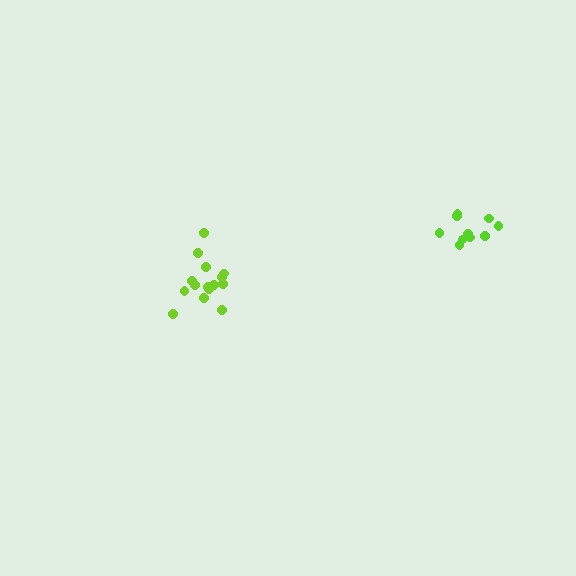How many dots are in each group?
Group 1: 10 dots, Group 2: 16 dots (26 total).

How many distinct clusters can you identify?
There are 2 distinct clusters.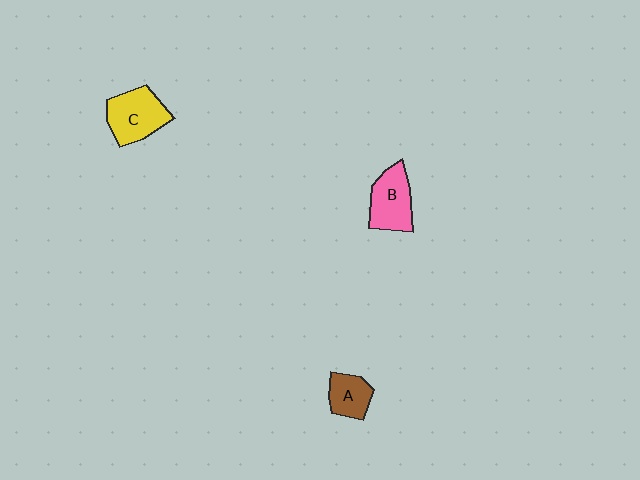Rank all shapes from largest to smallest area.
From largest to smallest: C (yellow), B (pink), A (brown).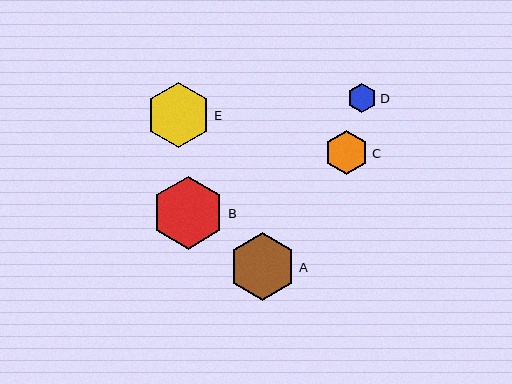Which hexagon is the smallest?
Hexagon D is the smallest with a size of approximately 29 pixels.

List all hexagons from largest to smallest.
From largest to smallest: B, A, E, C, D.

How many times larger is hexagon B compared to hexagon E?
Hexagon B is approximately 1.1 times the size of hexagon E.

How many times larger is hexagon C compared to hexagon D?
Hexagon C is approximately 1.5 times the size of hexagon D.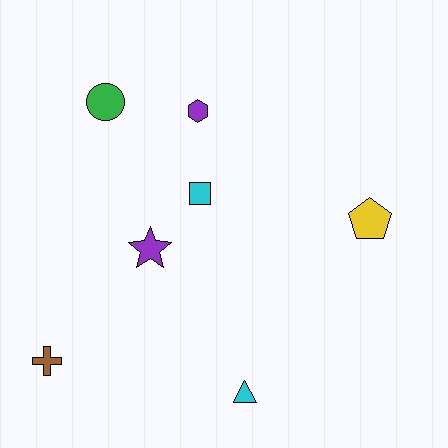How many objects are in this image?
There are 7 objects.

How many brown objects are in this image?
There is 1 brown object.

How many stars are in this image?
There is 1 star.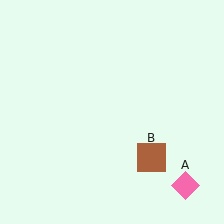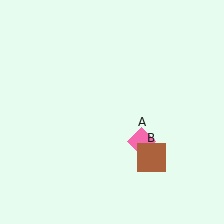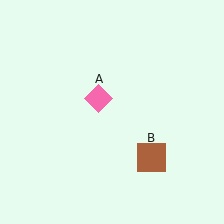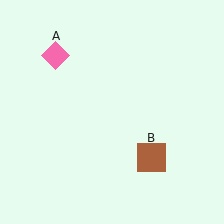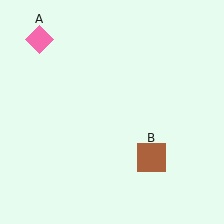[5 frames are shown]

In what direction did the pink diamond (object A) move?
The pink diamond (object A) moved up and to the left.